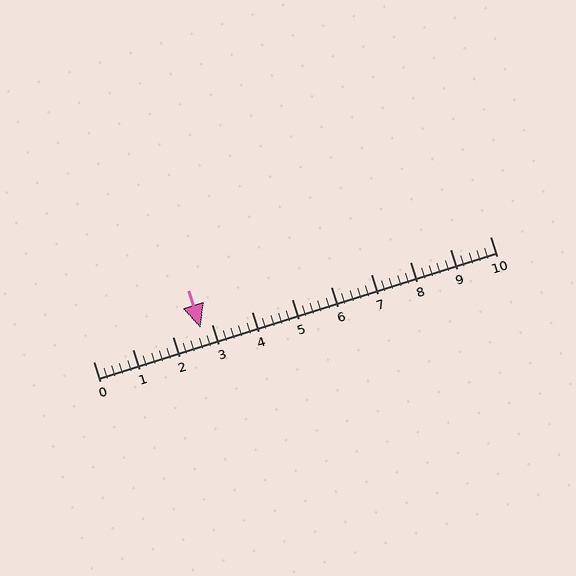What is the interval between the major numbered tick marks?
The major tick marks are spaced 1 units apart.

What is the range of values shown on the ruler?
The ruler shows values from 0 to 10.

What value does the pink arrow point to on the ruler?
The pink arrow points to approximately 2.7.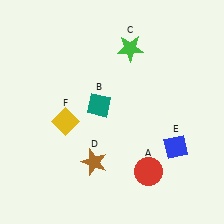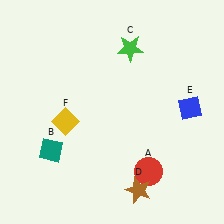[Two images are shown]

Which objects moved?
The objects that moved are: the teal diamond (B), the brown star (D), the blue diamond (E).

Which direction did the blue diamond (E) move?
The blue diamond (E) moved up.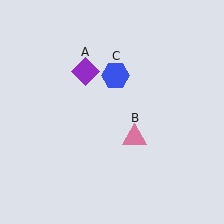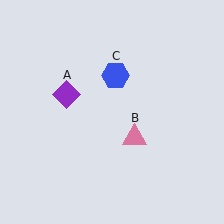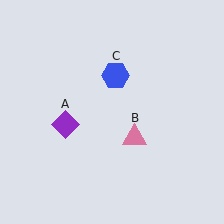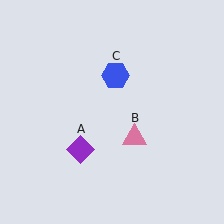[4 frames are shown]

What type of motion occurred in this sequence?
The purple diamond (object A) rotated counterclockwise around the center of the scene.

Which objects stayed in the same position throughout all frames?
Pink triangle (object B) and blue hexagon (object C) remained stationary.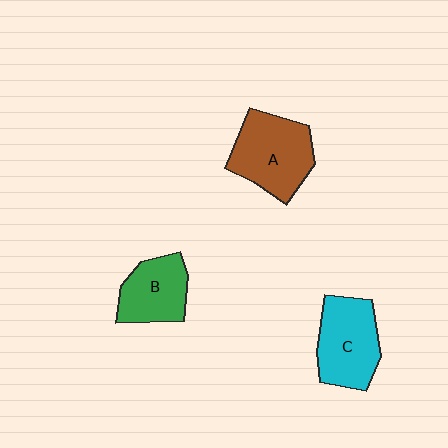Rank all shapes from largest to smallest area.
From largest to smallest: A (brown), C (cyan), B (green).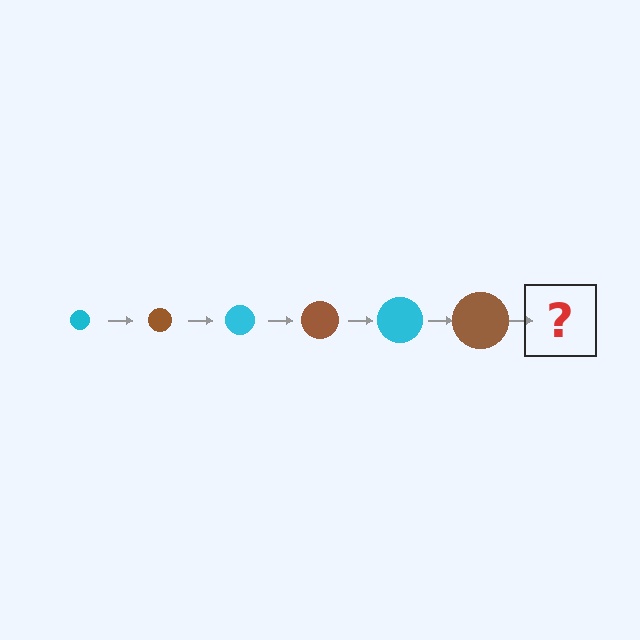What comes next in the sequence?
The next element should be a cyan circle, larger than the previous one.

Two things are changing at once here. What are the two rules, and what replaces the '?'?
The two rules are that the circle grows larger each step and the color cycles through cyan and brown. The '?' should be a cyan circle, larger than the previous one.